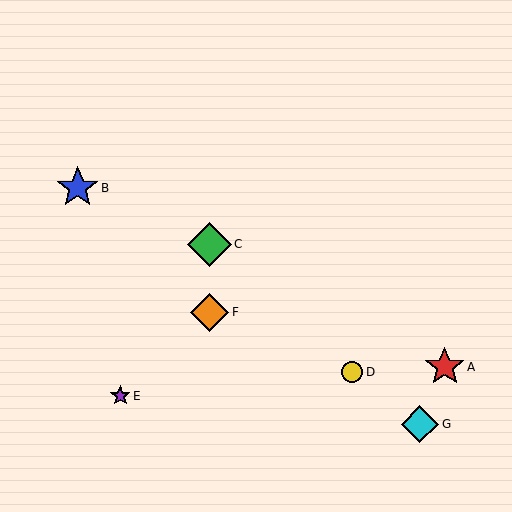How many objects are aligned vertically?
2 objects (C, F) are aligned vertically.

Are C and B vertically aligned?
No, C is at x≈210 and B is at x≈78.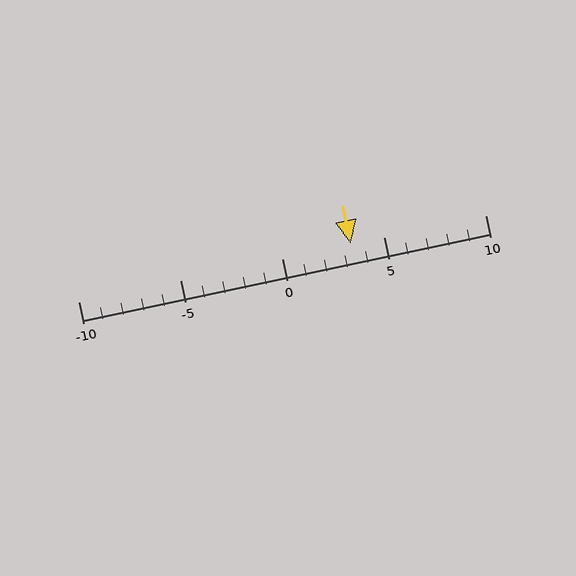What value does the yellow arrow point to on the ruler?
The yellow arrow points to approximately 3.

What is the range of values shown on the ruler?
The ruler shows values from -10 to 10.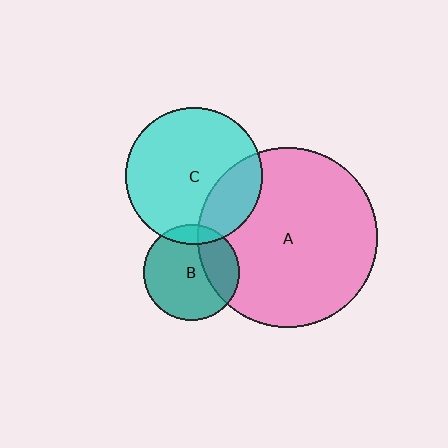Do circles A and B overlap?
Yes.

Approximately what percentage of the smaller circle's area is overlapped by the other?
Approximately 30%.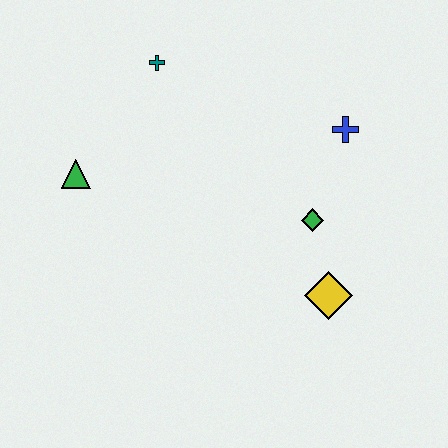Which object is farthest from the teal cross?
The yellow diamond is farthest from the teal cross.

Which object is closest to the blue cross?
The green diamond is closest to the blue cross.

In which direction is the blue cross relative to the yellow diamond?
The blue cross is above the yellow diamond.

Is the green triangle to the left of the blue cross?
Yes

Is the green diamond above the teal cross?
No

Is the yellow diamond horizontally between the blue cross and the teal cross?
Yes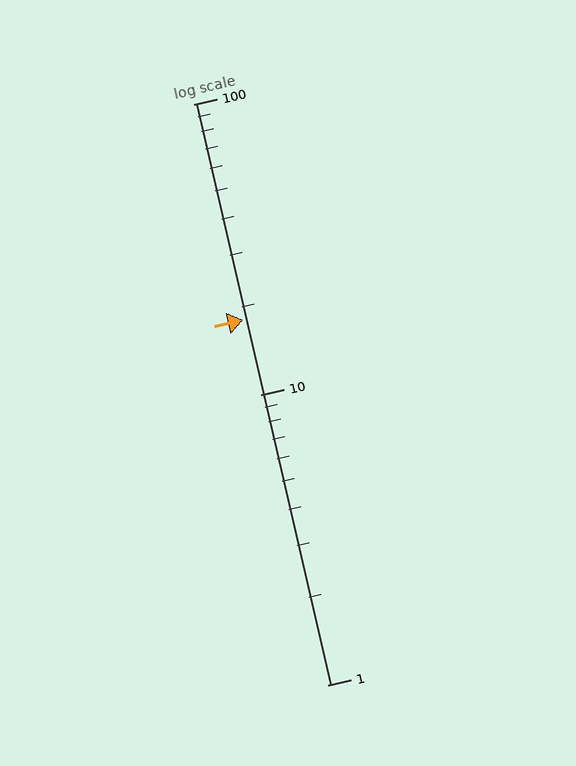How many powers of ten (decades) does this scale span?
The scale spans 2 decades, from 1 to 100.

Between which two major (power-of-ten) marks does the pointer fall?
The pointer is between 10 and 100.